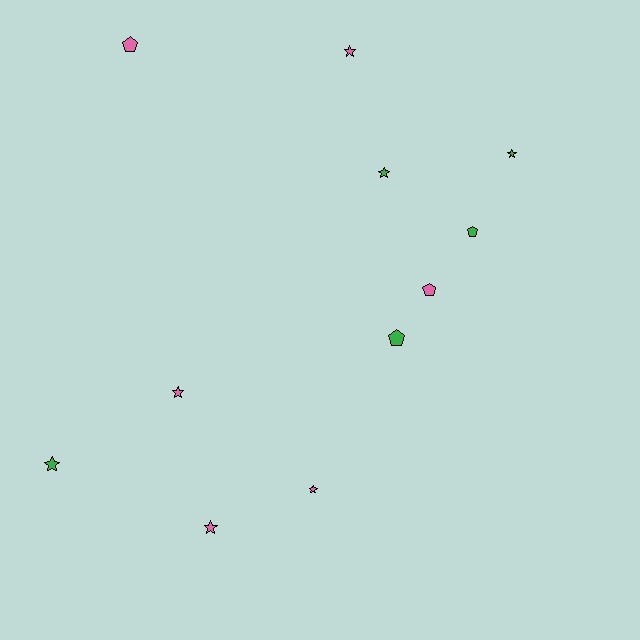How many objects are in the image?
There are 11 objects.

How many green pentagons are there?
There are 2 green pentagons.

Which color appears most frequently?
Pink, with 6 objects.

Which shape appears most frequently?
Star, with 7 objects.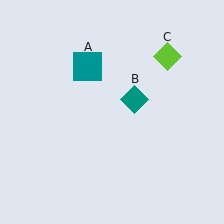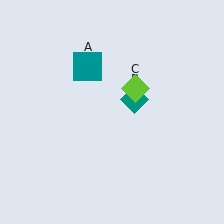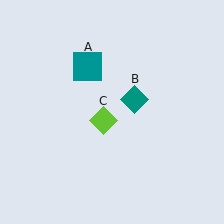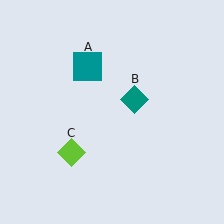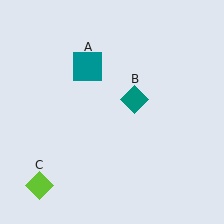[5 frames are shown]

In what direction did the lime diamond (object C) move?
The lime diamond (object C) moved down and to the left.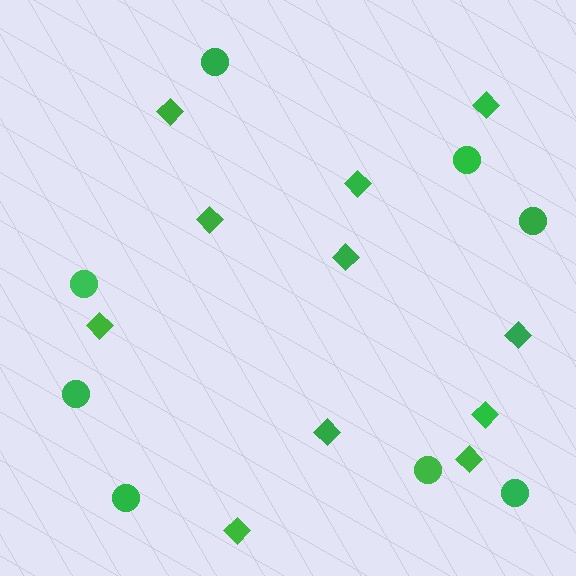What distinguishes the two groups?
There are 2 groups: one group of diamonds (11) and one group of circles (8).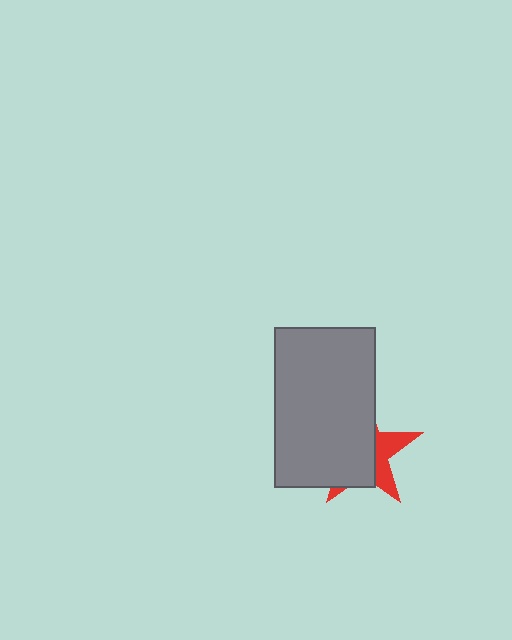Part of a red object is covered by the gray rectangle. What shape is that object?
It is a star.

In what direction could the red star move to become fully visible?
The red star could move right. That would shift it out from behind the gray rectangle entirely.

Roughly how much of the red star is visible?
A small part of it is visible (roughly 34%).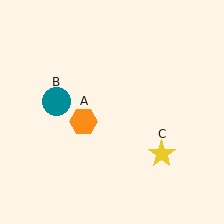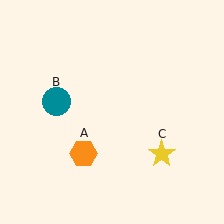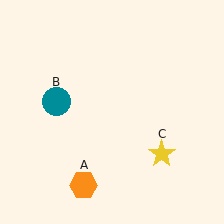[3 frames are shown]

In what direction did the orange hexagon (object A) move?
The orange hexagon (object A) moved down.